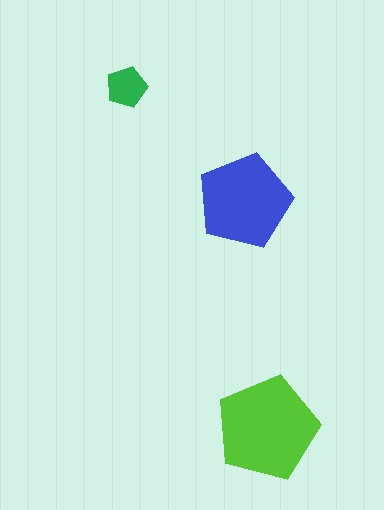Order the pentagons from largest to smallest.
the lime one, the blue one, the green one.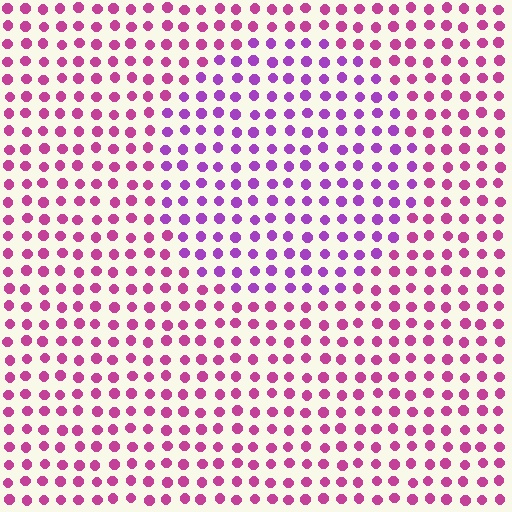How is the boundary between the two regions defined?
The boundary is defined purely by a slight shift in hue (about 34 degrees). Spacing, size, and orientation are identical on both sides.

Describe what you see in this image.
The image is filled with small magenta elements in a uniform arrangement. A circle-shaped region is visible where the elements are tinted to a slightly different hue, forming a subtle color boundary.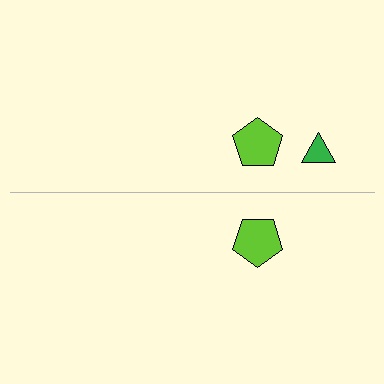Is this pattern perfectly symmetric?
No, the pattern is not perfectly symmetric. A green triangle is missing from the bottom side.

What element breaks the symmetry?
A green triangle is missing from the bottom side.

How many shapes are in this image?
There are 3 shapes in this image.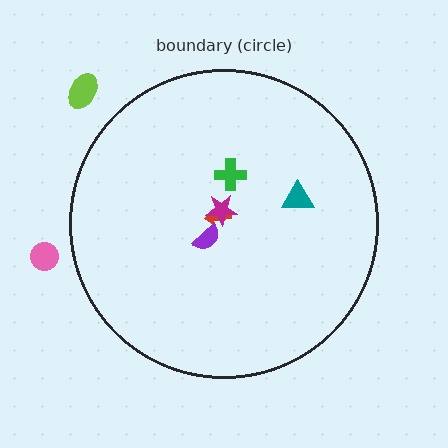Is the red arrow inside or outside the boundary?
Inside.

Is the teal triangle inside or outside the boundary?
Inside.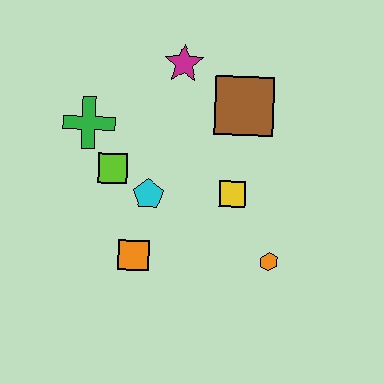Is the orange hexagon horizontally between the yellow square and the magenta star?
No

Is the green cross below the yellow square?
No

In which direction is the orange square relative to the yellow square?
The orange square is to the left of the yellow square.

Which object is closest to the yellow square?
The orange hexagon is closest to the yellow square.